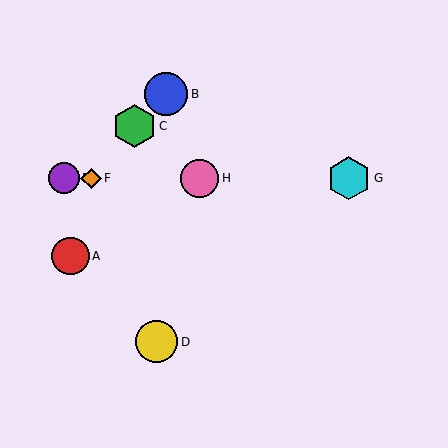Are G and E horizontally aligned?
Yes, both are at y≈178.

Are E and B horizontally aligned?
No, E is at y≈178 and B is at y≈94.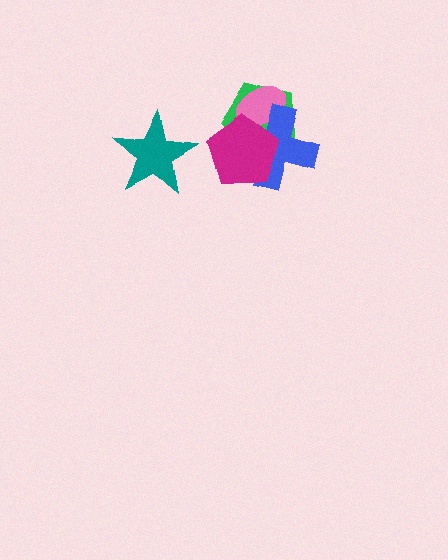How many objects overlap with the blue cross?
3 objects overlap with the blue cross.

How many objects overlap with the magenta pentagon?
3 objects overlap with the magenta pentagon.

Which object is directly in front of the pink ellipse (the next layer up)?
The blue cross is directly in front of the pink ellipse.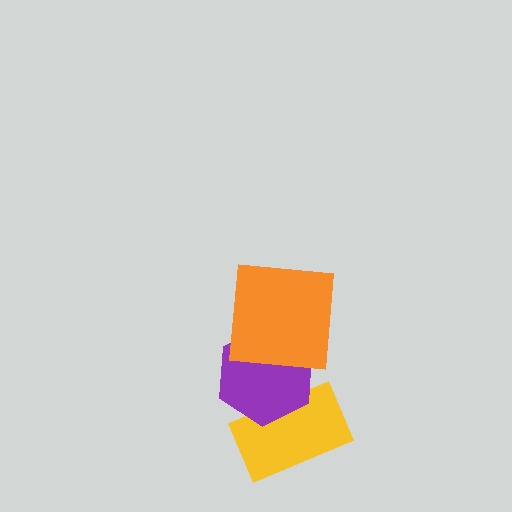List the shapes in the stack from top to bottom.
From top to bottom: the orange square, the purple hexagon, the yellow rectangle.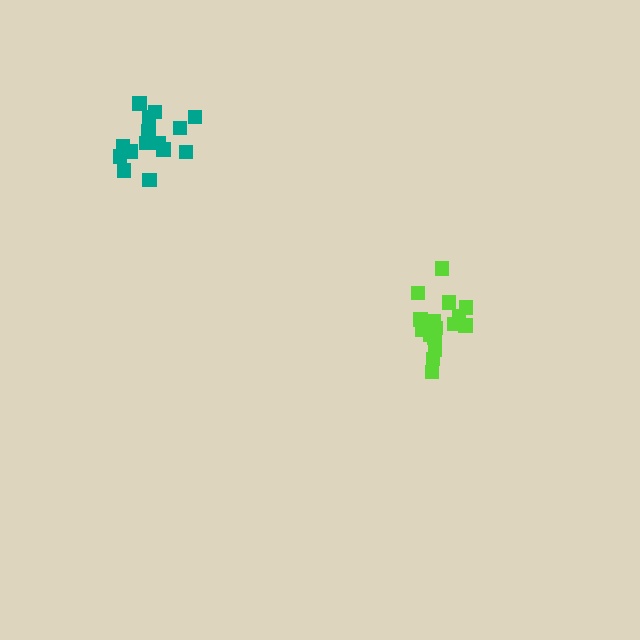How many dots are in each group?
Group 1: 15 dots, Group 2: 17 dots (32 total).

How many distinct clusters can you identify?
There are 2 distinct clusters.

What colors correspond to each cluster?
The clusters are colored: teal, lime.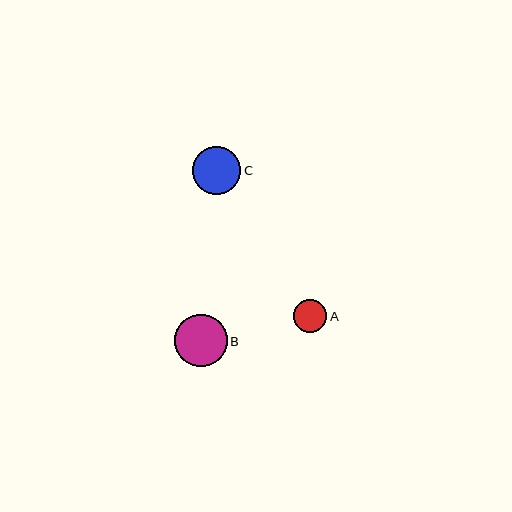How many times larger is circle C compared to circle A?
Circle C is approximately 1.5 times the size of circle A.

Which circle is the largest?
Circle B is the largest with a size of approximately 53 pixels.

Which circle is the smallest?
Circle A is the smallest with a size of approximately 33 pixels.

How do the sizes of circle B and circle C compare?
Circle B and circle C are approximately the same size.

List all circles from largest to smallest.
From largest to smallest: B, C, A.